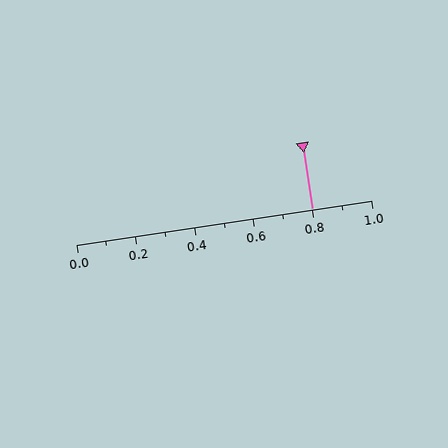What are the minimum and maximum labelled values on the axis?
The axis runs from 0.0 to 1.0.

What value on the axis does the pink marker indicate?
The marker indicates approximately 0.8.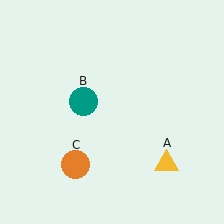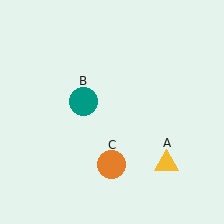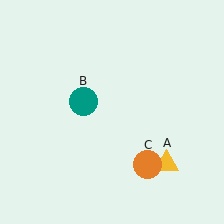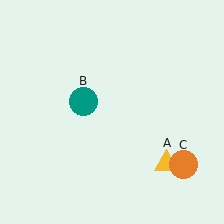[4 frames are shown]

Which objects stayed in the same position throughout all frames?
Yellow triangle (object A) and teal circle (object B) remained stationary.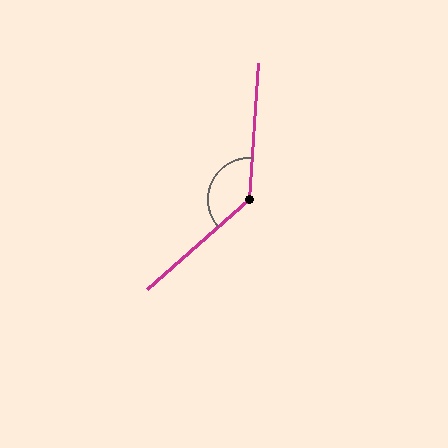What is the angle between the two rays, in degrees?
Approximately 135 degrees.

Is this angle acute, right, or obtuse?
It is obtuse.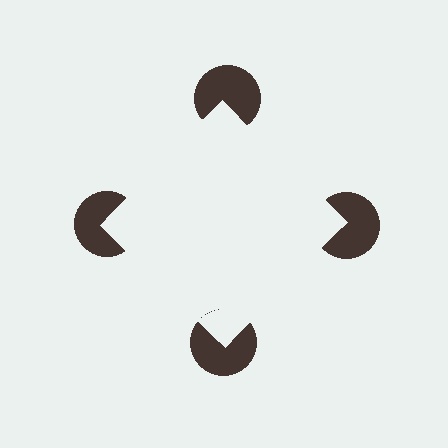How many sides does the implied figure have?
4 sides.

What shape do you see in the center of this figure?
An illusory square — its edges are inferred from the aligned wedge cuts in the pac-man discs, not physically drawn.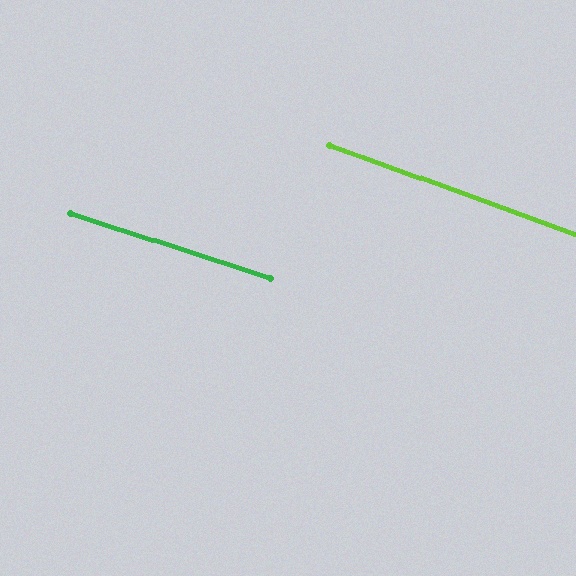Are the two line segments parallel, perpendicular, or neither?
Parallel — their directions differ by only 1.7°.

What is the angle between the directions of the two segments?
Approximately 2 degrees.